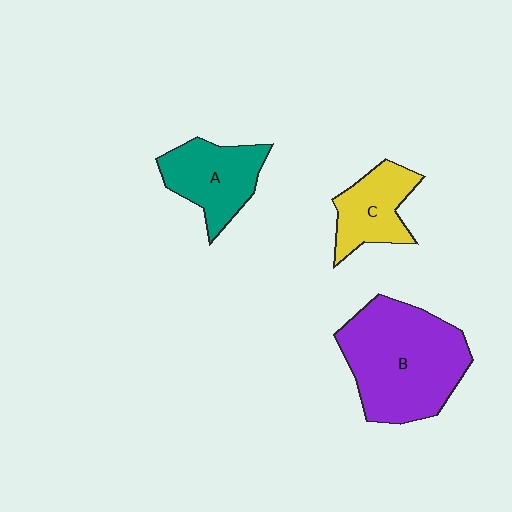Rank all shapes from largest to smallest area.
From largest to smallest: B (purple), A (teal), C (yellow).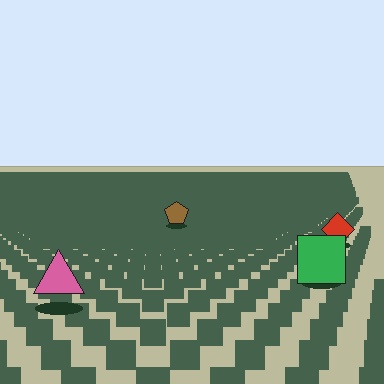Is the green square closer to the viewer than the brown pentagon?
Yes. The green square is closer — you can tell from the texture gradient: the ground texture is coarser near it.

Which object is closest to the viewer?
The pink triangle is closest. The texture marks near it are larger and more spread out.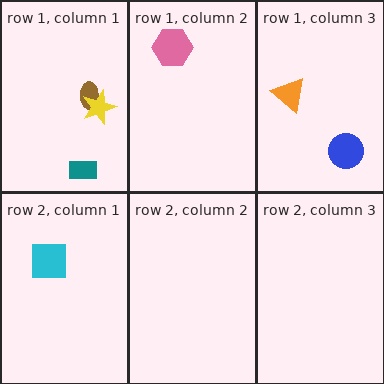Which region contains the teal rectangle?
The row 1, column 1 region.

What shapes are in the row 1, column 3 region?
The orange triangle, the blue circle.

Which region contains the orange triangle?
The row 1, column 3 region.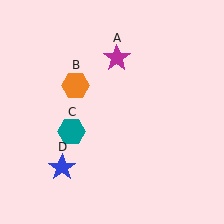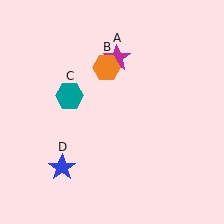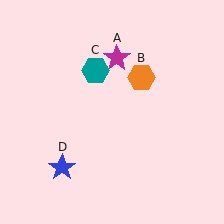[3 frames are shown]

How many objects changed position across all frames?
2 objects changed position: orange hexagon (object B), teal hexagon (object C).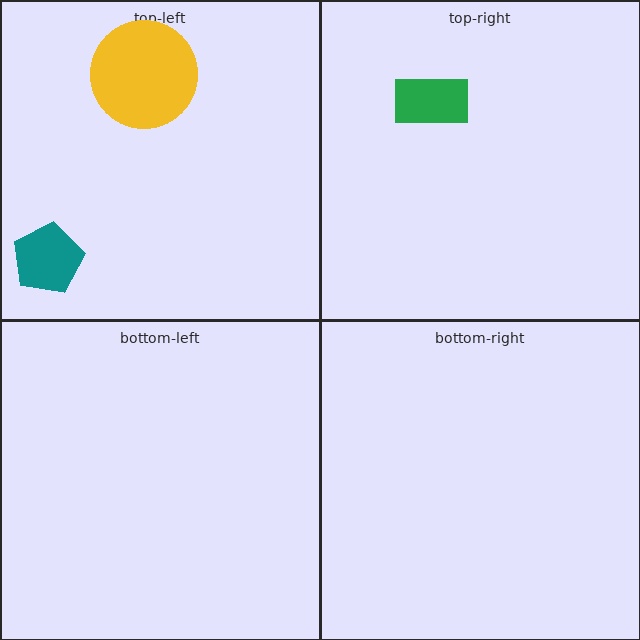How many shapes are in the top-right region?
1.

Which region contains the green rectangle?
The top-right region.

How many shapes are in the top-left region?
2.